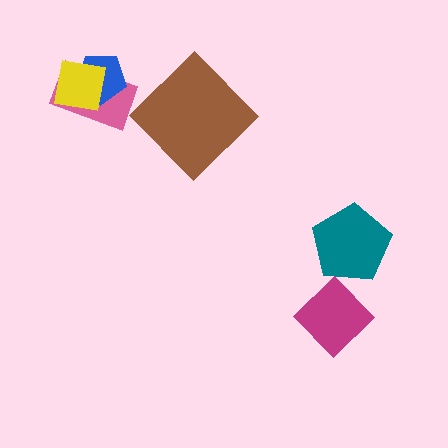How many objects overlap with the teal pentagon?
0 objects overlap with the teal pentagon.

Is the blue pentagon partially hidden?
Yes, it is partially covered by another shape.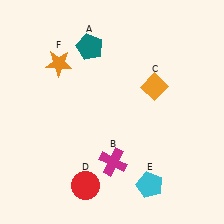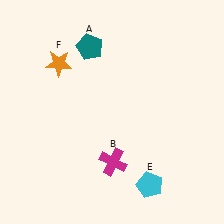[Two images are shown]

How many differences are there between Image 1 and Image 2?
There are 2 differences between the two images.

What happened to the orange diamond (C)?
The orange diamond (C) was removed in Image 2. It was in the top-right area of Image 1.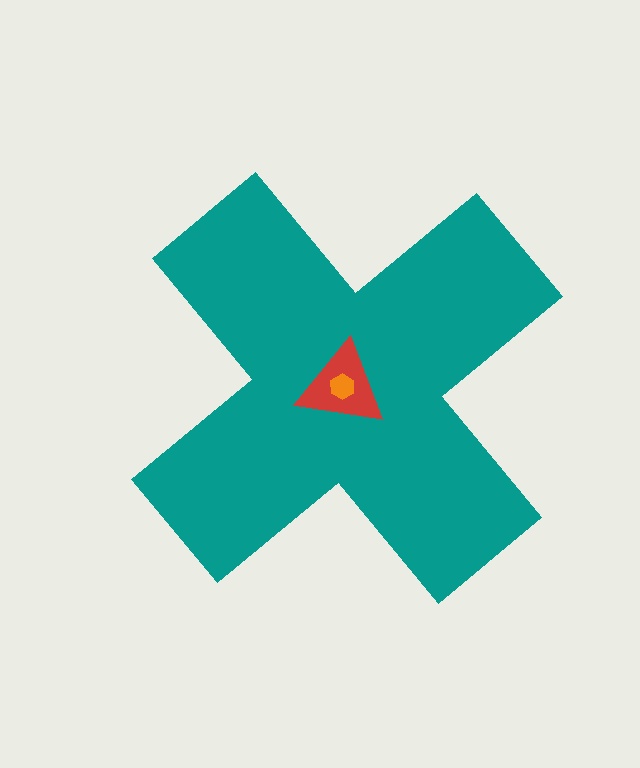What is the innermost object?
The orange hexagon.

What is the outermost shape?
The teal cross.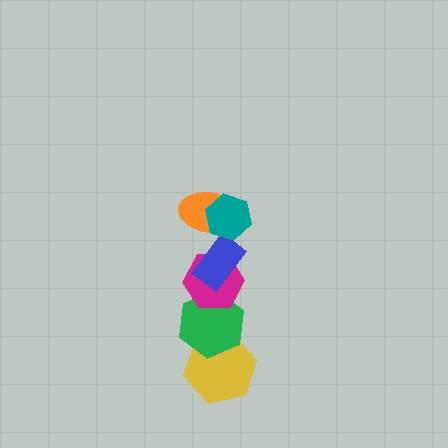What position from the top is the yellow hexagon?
The yellow hexagon is 6th from the top.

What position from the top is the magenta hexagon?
The magenta hexagon is 4th from the top.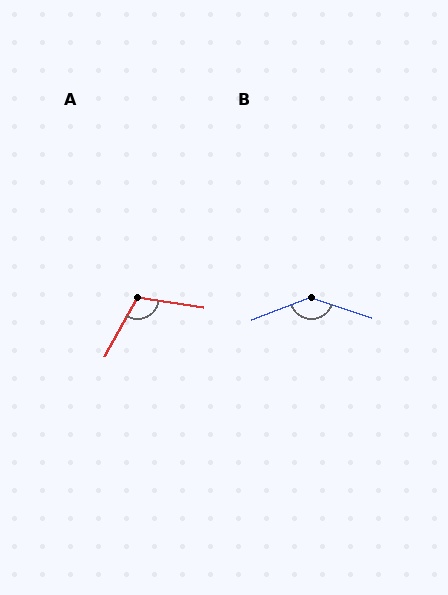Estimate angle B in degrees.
Approximately 140 degrees.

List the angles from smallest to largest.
A (110°), B (140°).